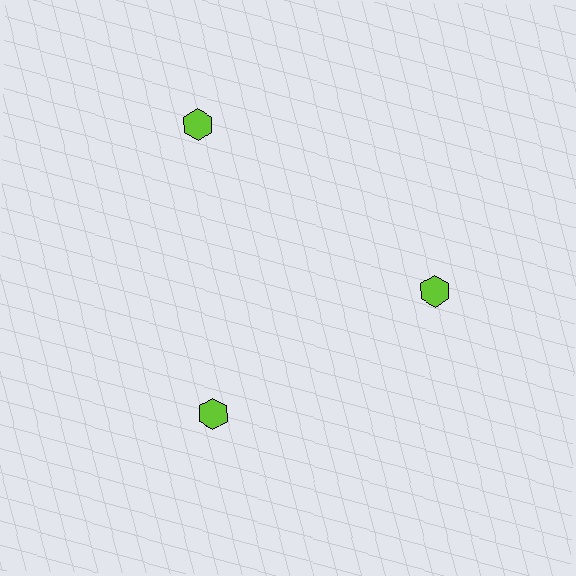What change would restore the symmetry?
The symmetry would be restored by moving it inward, back onto the ring so that all 3 hexagons sit at equal angles and equal distance from the center.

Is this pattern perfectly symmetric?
No. The 3 lime hexagons are arranged in a ring, but one element near the 11 o'clock position is pushed outward from the center, breaking the 3-fold rotational symmetry.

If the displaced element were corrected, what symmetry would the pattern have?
It would have 3-fold rotational symmetry — the pattern would map onto itself every 120 degrees.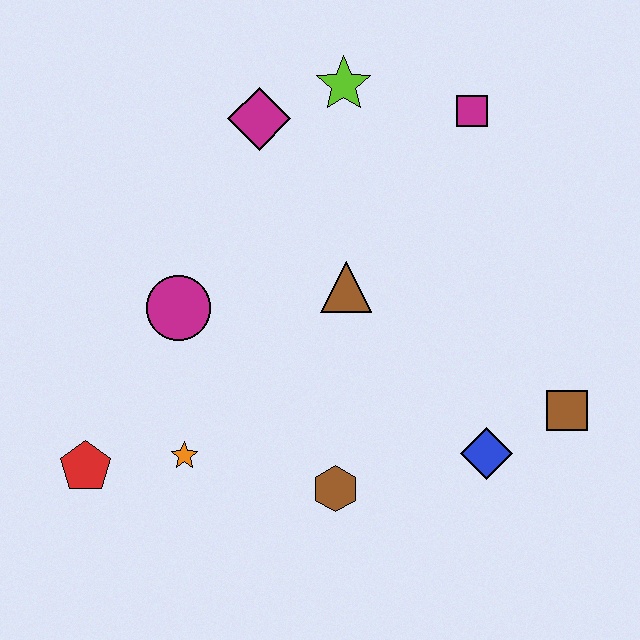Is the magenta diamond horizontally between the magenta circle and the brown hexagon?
Yes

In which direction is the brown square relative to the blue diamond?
The brown square is to the right of the blue diamond.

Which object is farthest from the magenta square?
The red pentagon is farthest from the magenta square.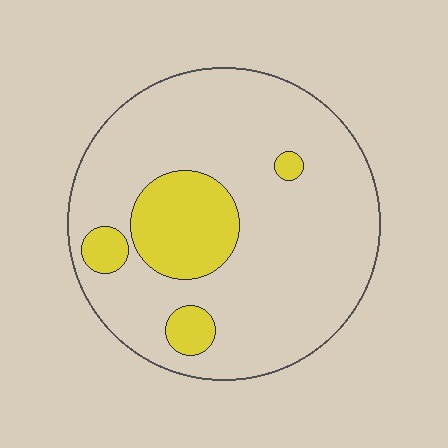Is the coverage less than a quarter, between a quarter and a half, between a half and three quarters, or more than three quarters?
Less than a quarter.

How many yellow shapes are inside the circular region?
4.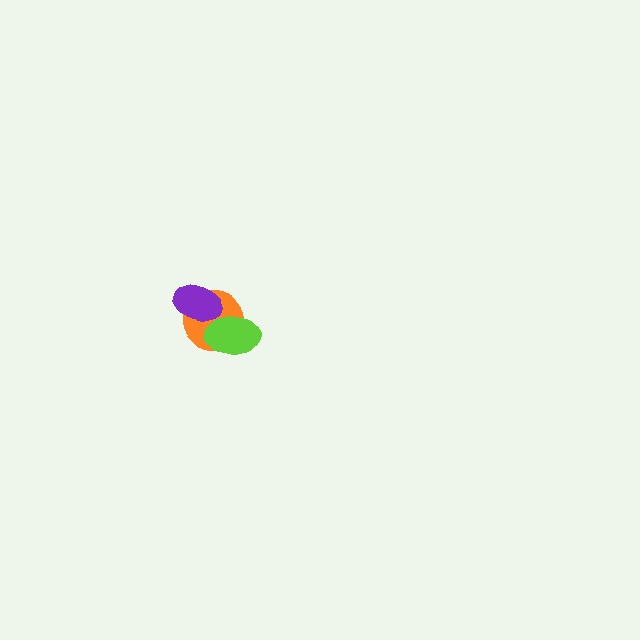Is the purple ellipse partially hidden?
Yes, it is partially covered by another shape.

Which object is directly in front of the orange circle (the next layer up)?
The purple ellipse is directly in front of the orange circle.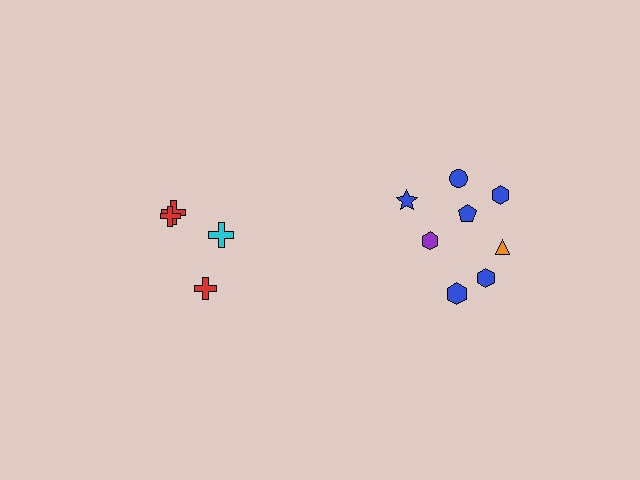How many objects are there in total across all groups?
There are 12 objects.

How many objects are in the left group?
There are 4 objects.